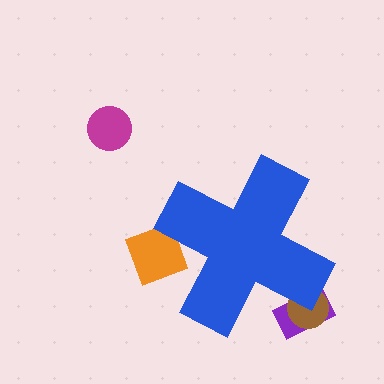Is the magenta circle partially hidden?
No, the magenta circle is fully visible.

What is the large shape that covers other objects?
A blue cross.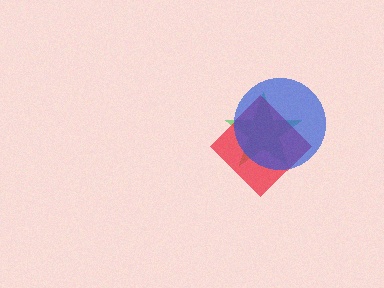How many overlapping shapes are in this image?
There are 3 overlapping shapes in the image.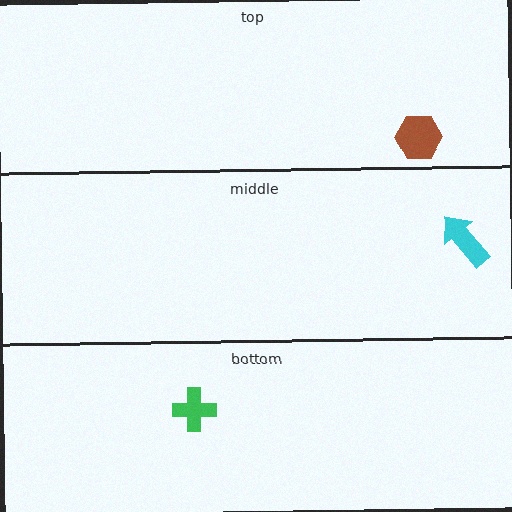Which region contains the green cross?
The bottom region.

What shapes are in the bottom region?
The green cross.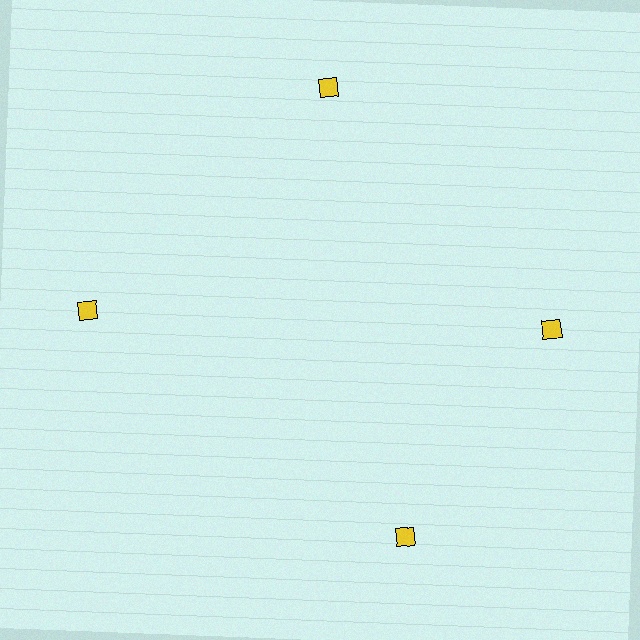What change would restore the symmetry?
The symmetry would be restored by rotating it back into even spacing with its neighbors so that all 4 squares sit at equal angles and equal distance from the center.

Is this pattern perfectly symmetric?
No. The 4 yellow squares are arranged in a ring, but one element near the 6 o'clock position is rotated out of alignment along the ring, breaking the 4-fold rotational symmetry.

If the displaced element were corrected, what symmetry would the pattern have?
It would have 4-fold rotational symmetry — the pattern would map onto itself every 90 degrees.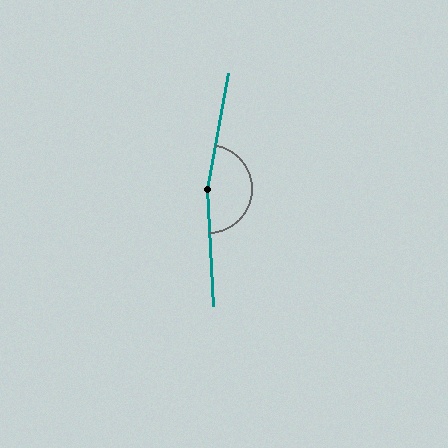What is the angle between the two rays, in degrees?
Approximately 167 degrees.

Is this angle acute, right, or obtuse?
It is obtuse.